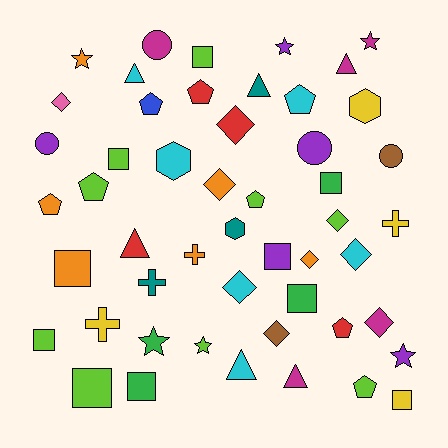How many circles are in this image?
There are 4 circles.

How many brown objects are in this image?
There are 2 brown objects.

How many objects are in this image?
There are 50 objects.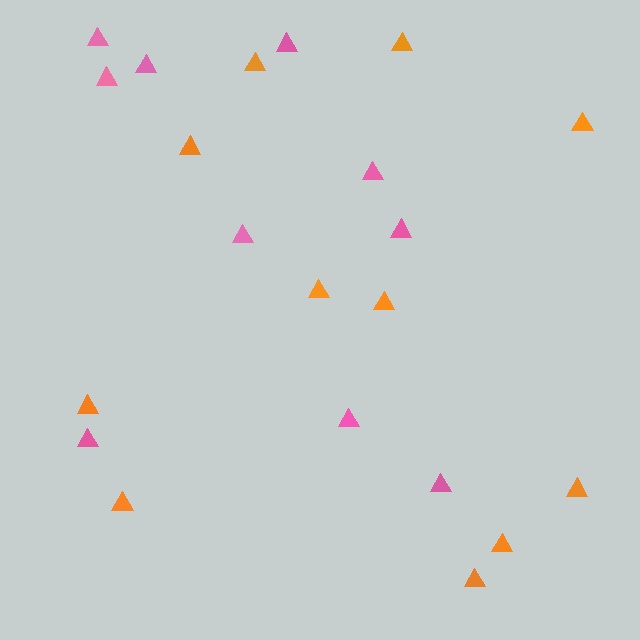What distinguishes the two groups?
There are 2 groups: one group of orange triangles (11) and one group of pink triangles (10).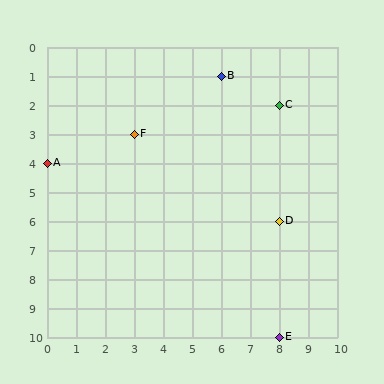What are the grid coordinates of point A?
Point A is at grid coordinates (0, 4).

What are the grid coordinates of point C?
Point C is at grid coordinates (8, 2).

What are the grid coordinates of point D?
Point D is at grid coordinates (8, 6).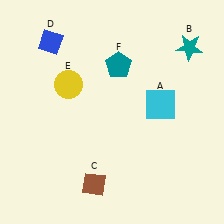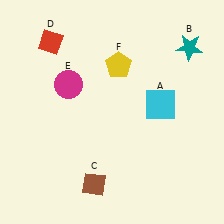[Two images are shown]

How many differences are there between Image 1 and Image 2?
There are 3 differences between the two images.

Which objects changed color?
D changed from blue to red. E changed from yellow to magenta. F changed from teal to yellow.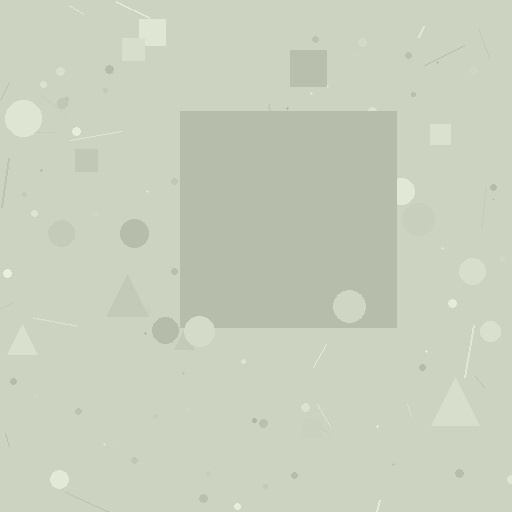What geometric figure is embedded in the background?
A square is embedded in the background.